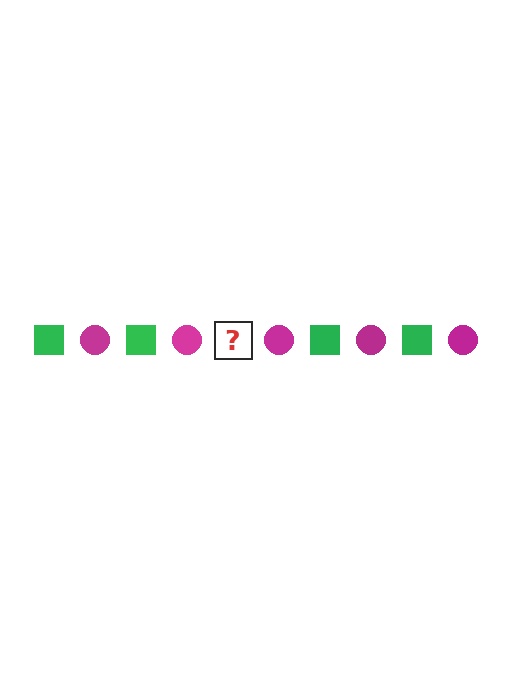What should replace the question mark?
The question mark should be replaced with a green square.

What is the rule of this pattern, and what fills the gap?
The rule is that the pattern alternates between green square and magenta circle. The gap should be filled with a green square.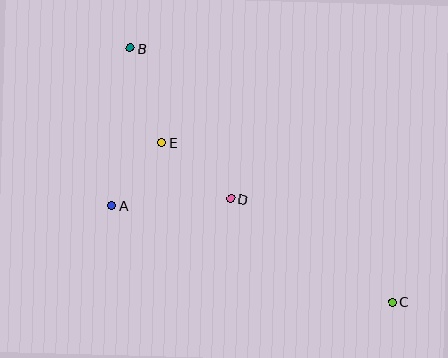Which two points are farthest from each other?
Points B and C are farthest from each other.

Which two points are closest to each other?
Points A and E are closest to each other.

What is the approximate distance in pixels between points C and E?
The distance between C and E is approximately 280 pixels.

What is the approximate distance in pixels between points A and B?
The distance between A and B is approximately 158 pixels.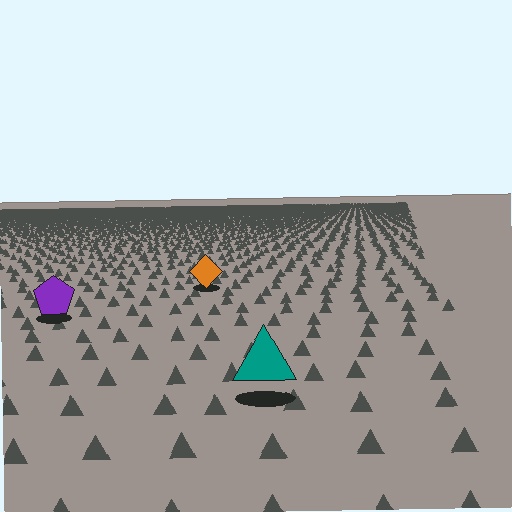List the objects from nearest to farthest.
From nearest to farthest: the teal triangle, the purple pentagon, the orange diamond.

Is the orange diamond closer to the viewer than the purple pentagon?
No. The purple pentagon is closer — you can tell from the texture gradient: the ground texture is coarser near it.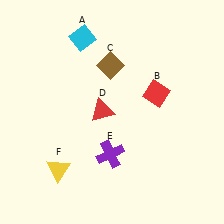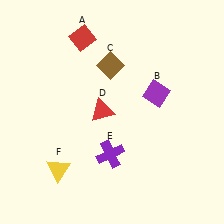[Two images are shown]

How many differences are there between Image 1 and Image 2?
There are 2 differences between the two images.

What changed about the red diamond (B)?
In Image 1, B is red. In Image 2, it changed to purple.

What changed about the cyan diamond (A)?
In Image 1, A is cyan. In Image 2, it changed to red.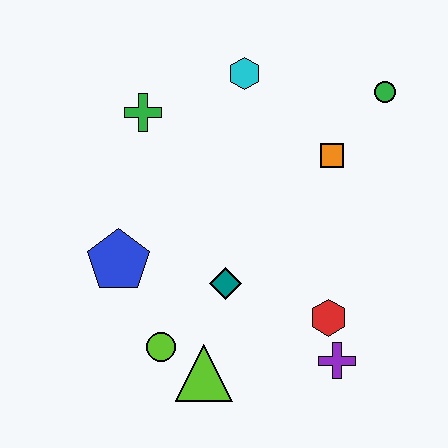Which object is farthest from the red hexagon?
The green cross is farthest from the red hexagon.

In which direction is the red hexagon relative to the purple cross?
The red hexagon is above the purple cross.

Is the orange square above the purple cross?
Yes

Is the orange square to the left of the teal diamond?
No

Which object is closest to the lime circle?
The lime triangle is closest to the lime circle.